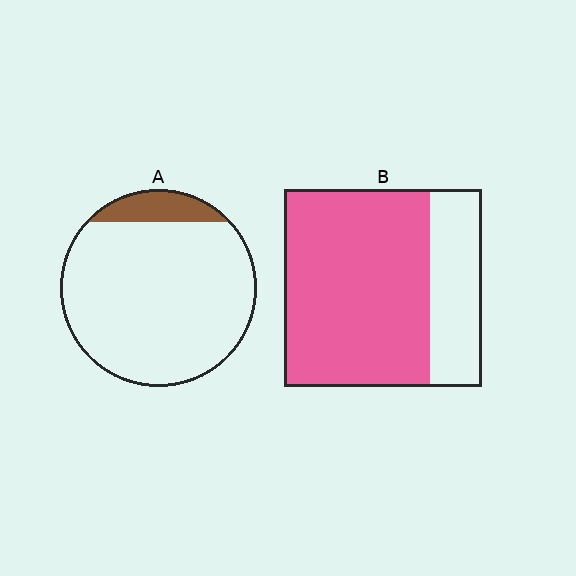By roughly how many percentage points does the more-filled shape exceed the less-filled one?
By roughly 65 percentage points (B over A).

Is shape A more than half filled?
No.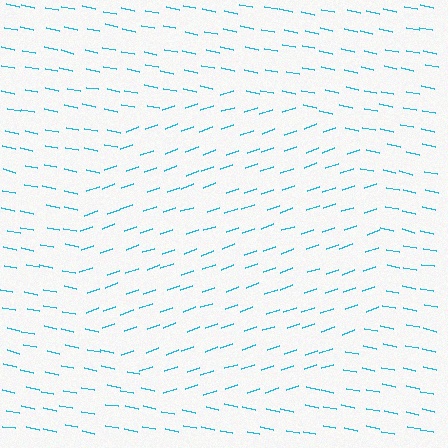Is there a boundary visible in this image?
Yes, there is a texture boundary formed by a change in line orientation.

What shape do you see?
I see a circle.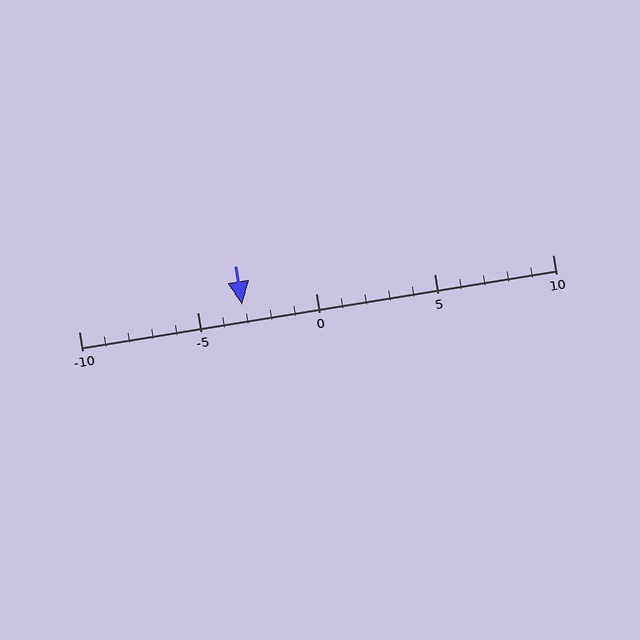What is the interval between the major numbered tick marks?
The major tick marks are spaced 5 units apart.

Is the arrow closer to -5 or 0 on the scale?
The arrow is closer to -5.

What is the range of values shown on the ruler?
The ruler shows values from -10 to 10.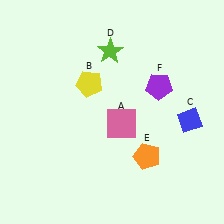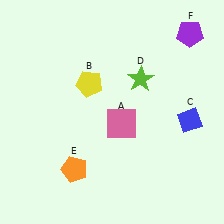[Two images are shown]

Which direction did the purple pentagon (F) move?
The purple pentagon (F) moved up.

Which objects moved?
The objects that moved are: the lime star (D), the orange pentagon (E), the purple pentagon (F).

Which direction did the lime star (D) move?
The lime star (D) moved right.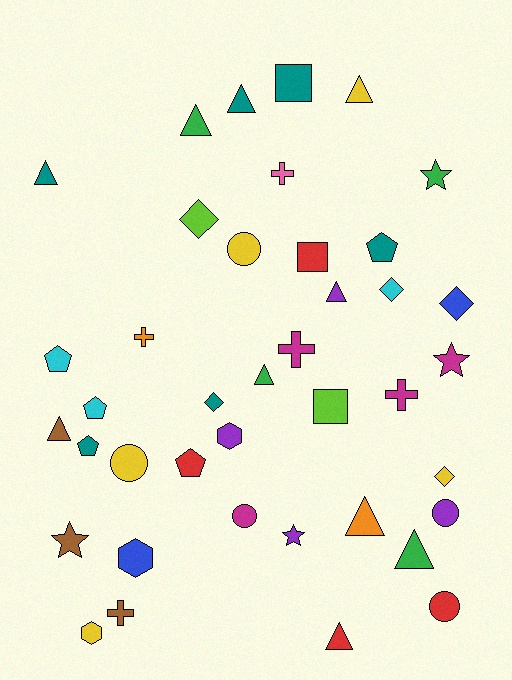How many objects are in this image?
There are 40 objects.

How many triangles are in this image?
There are 10 triangles.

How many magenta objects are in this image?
There are 4 magenta objects.